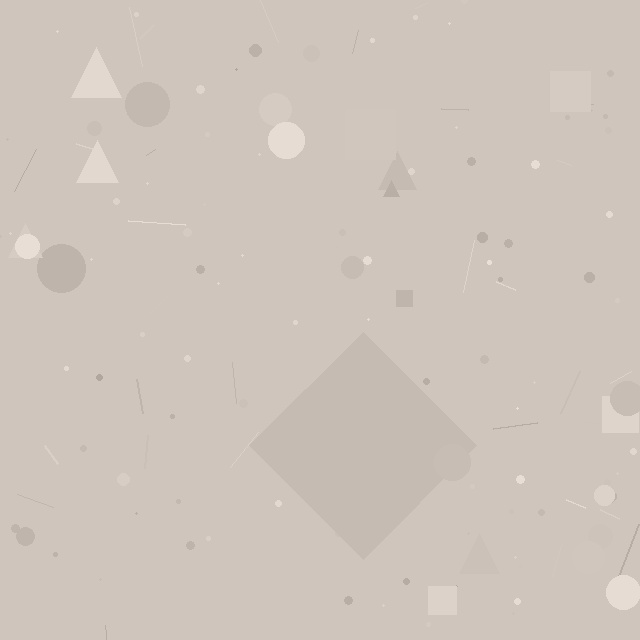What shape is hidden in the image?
A diamond is hidden in the image.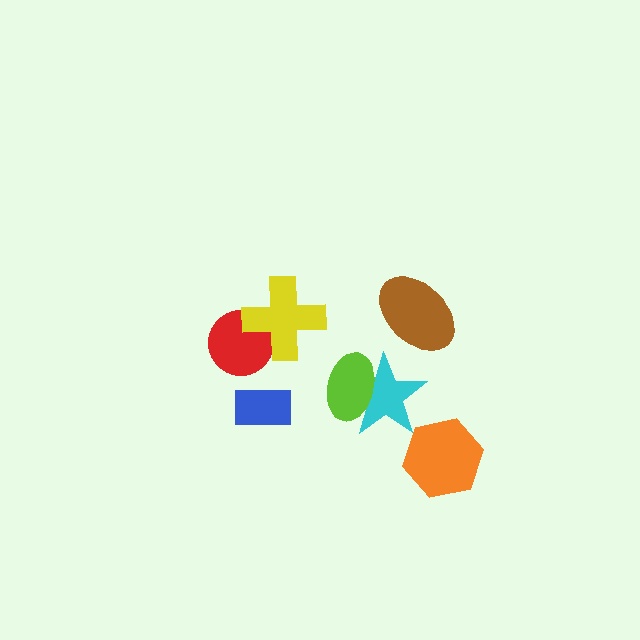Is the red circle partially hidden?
Yes, it is partially covered by another shape.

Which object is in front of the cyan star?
The lime ellipse is in front of the cyan star.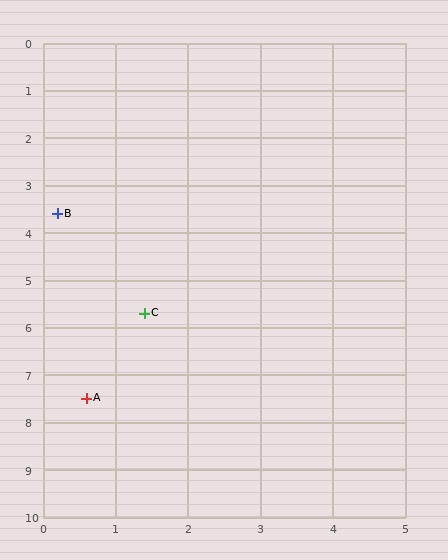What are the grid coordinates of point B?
Point B is at approximately (0.2, 3.6).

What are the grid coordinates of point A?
Point A is at approximately (0.6, 7.5).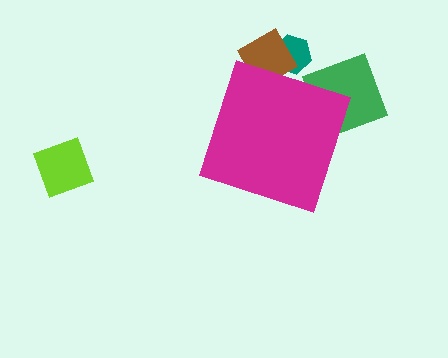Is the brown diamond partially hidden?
Yes, the brown diamond is partially hidden behind the magenta diamond.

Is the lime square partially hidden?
No, the lime square is fully visible.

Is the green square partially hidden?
Yes, the green square is partially hidden behind the magenta diamond.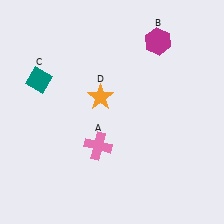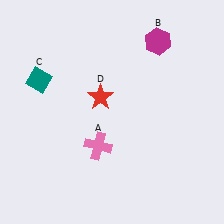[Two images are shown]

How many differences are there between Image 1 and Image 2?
There is 1 difference between the two images.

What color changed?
The star (D) changed from orange in Image 1 to red in Image 2.